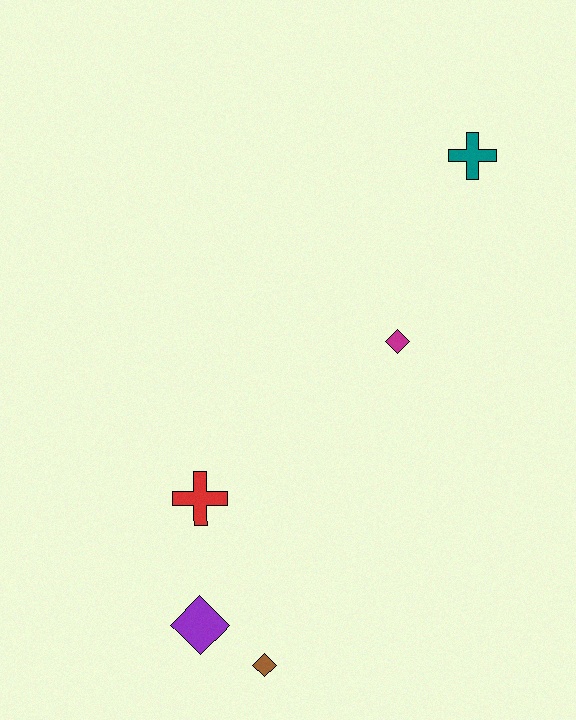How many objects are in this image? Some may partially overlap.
There are 5 objects.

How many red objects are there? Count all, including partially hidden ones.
There is 1 red object.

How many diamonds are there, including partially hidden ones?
There are 3 diamonds.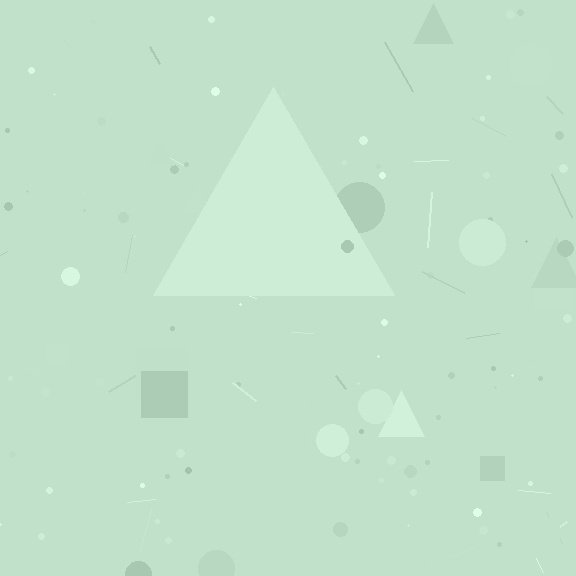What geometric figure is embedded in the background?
A triangle is embedded in the background.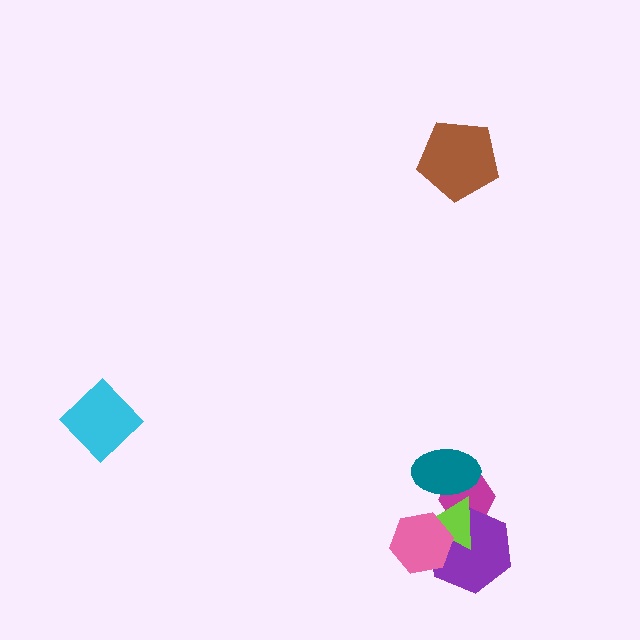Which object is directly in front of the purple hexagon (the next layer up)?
The lime triangle is directly in front of the purple hexagon.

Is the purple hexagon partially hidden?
Yes, it is partially covered by another shape.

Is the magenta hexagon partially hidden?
Yes, it is partially covered by another shape.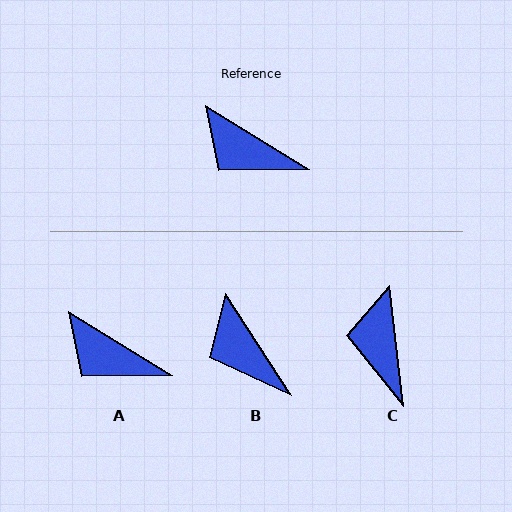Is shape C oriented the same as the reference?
No, it is off by about 52 degrees.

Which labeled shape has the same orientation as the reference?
A.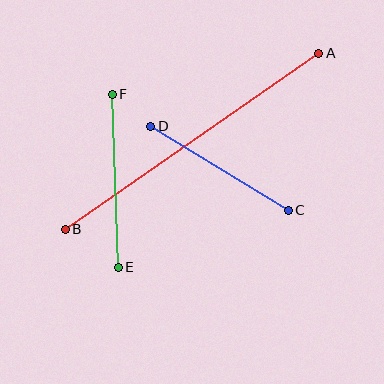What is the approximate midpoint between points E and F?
The midpoint is at approximately (115, 181) pixels.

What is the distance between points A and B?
The distance is approximately 309 pixels.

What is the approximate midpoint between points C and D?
The midpoint is at approximately (219, 168) pixels.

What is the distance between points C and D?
The distance is approximately 161 pixels.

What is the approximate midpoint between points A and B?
The midpoint is at approximately (192, 141) pixels.